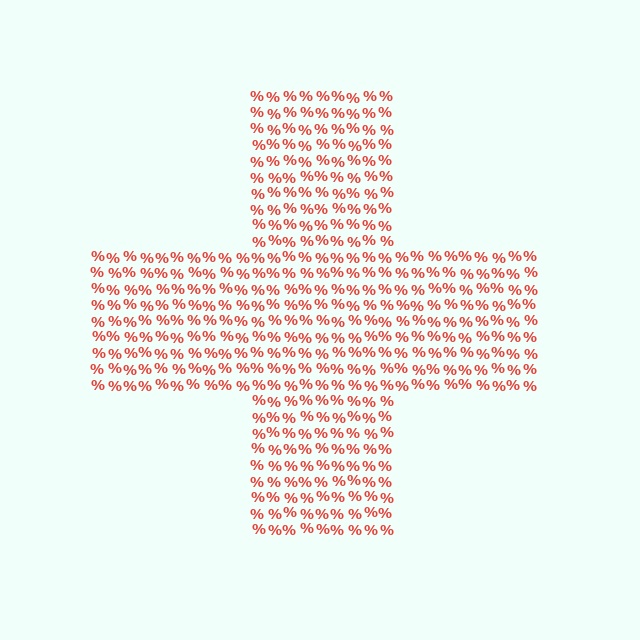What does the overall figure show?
The overall figure shows a cross.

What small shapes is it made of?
It is made of small percent signs.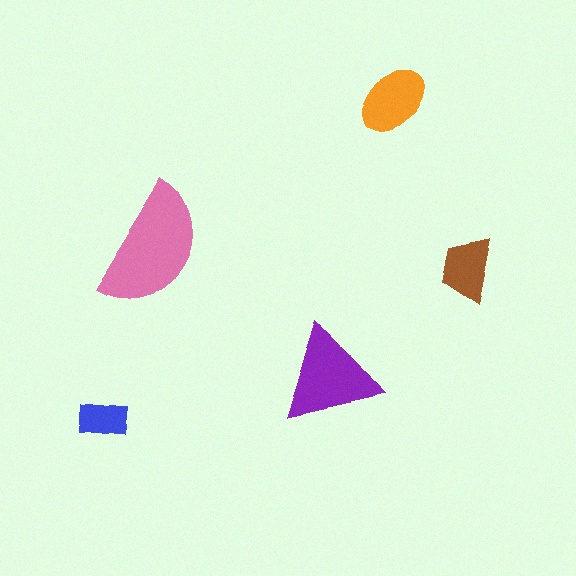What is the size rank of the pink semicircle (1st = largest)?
1st.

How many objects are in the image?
There are 5 objects in the image.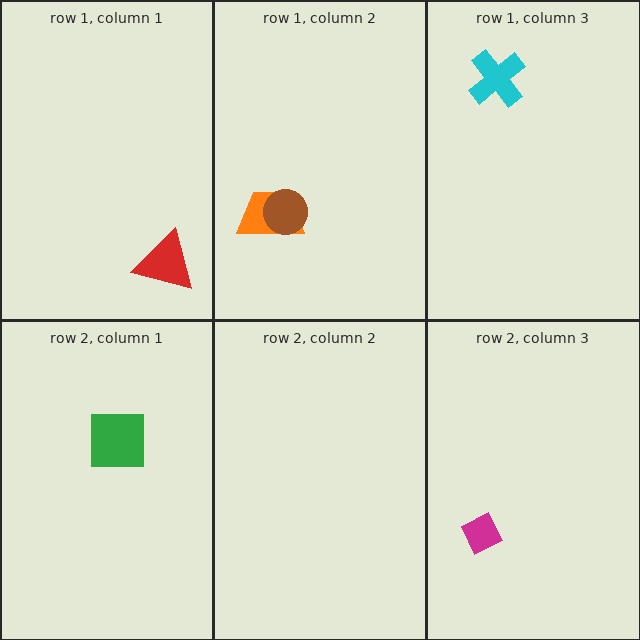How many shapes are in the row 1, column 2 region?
2.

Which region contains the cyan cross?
The row 1, column 3 region.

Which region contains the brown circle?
The row 1, column 2 region.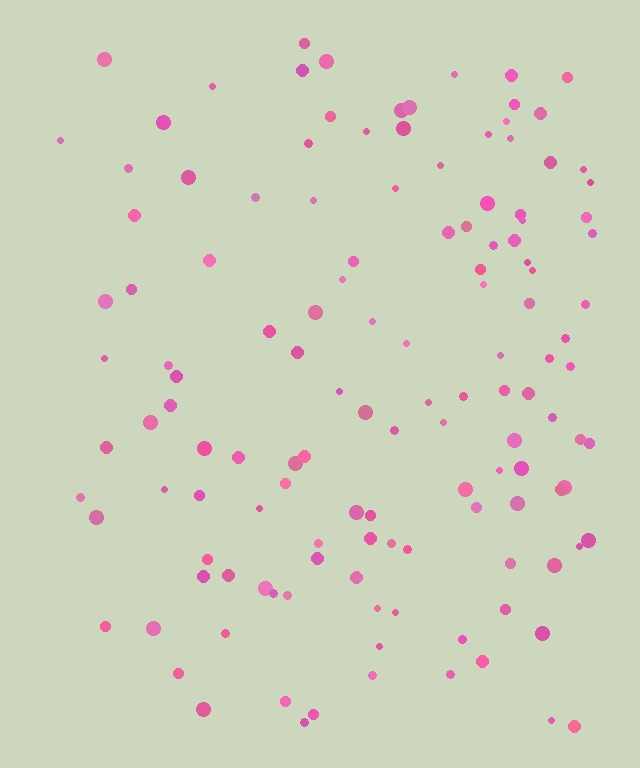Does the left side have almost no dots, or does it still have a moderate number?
Still a moderate number, just noticeably fewer than the right.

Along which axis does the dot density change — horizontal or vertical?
Horizontal.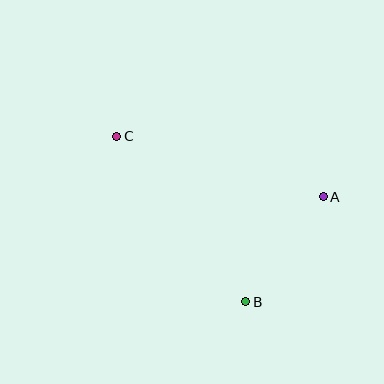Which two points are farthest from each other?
Points A and C are farthest from each other.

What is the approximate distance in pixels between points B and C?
The distance between B and C is approximately 210 pixels.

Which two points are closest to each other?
Points A and B are closest to each other.